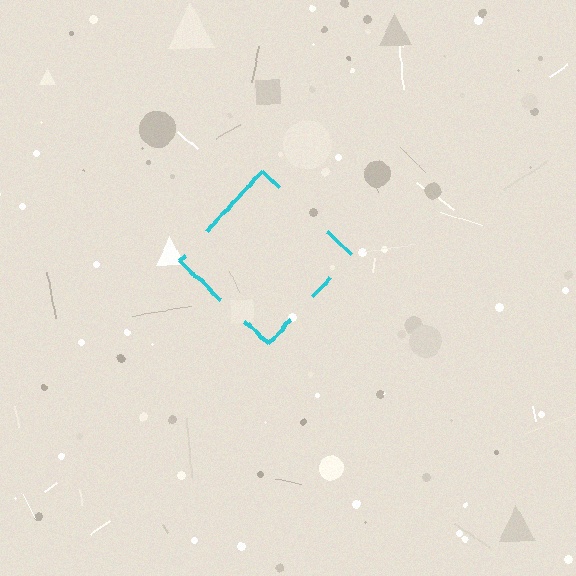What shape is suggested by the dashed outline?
The dashed outline suggests a diamond.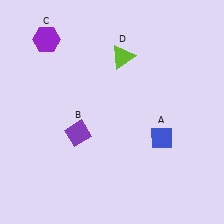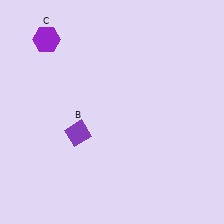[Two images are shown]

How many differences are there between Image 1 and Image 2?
There are 2 differences between the two images.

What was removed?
The blue diamond (A), the lime triangle (D) were removed in Image 2.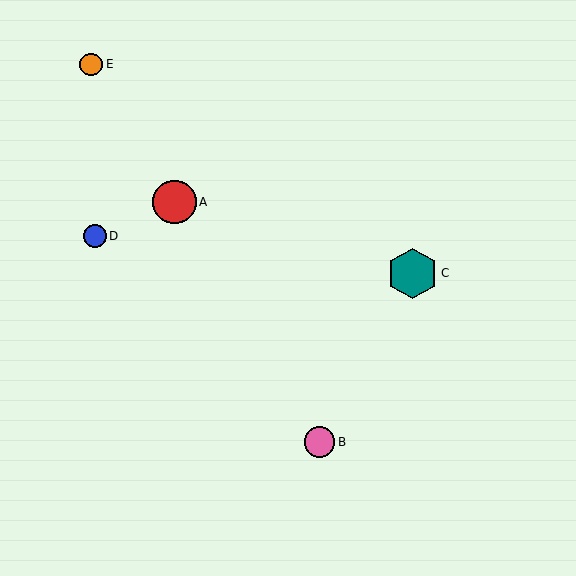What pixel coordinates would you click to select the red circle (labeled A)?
Click at (174, 202) to select the red circle A.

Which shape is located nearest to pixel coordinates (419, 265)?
The teal hexagon (labeled C) at (412, 273) is nearest to that location.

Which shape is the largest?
The teal hexagon (labeled C) is the largest.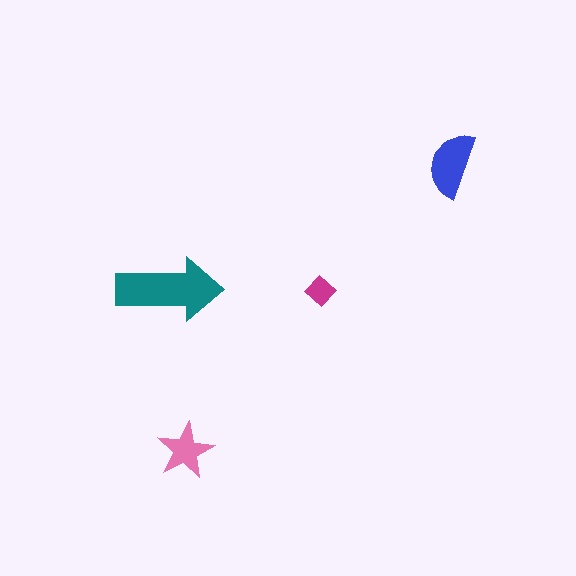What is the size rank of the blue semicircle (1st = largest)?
2nd.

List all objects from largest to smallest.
The teal arrow, the blue semicircle, the pink star, the magenta diamond.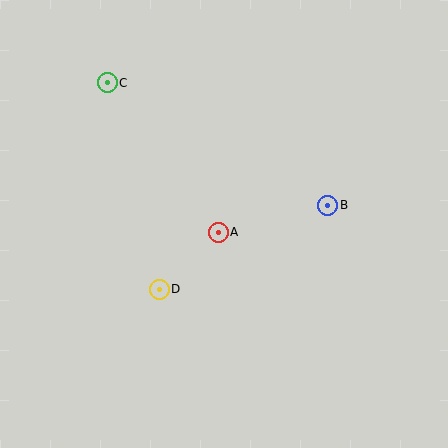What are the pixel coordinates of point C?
Point C is at (107, 83).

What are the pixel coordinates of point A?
Point A is at (218, 232).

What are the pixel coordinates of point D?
Point D is at (159, 289).